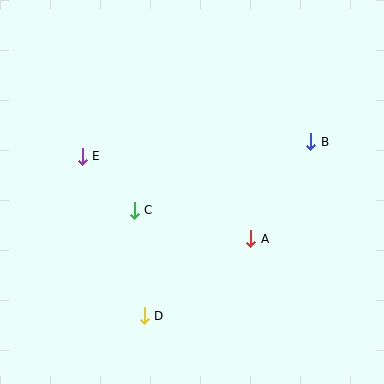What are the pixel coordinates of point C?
Point C is at (134, 210).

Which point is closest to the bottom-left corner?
Point D is closest to the bottom-left corner.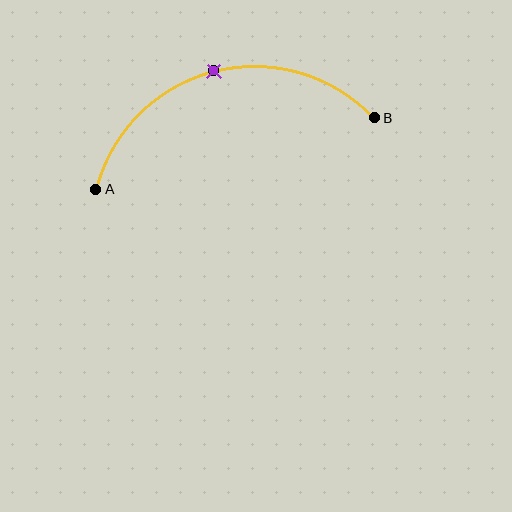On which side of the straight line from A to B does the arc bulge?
The arc bulges above the straight line connecting A and B.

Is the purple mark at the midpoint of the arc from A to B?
Yes. The purple mark lies on the arc at equal arc-length from both A and B — it is the arc midpoint.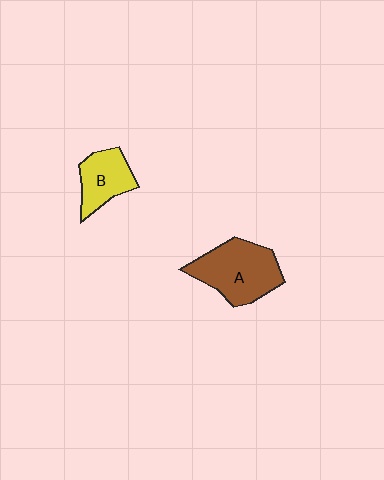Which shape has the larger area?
Shape A (brown).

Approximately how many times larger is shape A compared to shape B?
Approximately 1.6 times.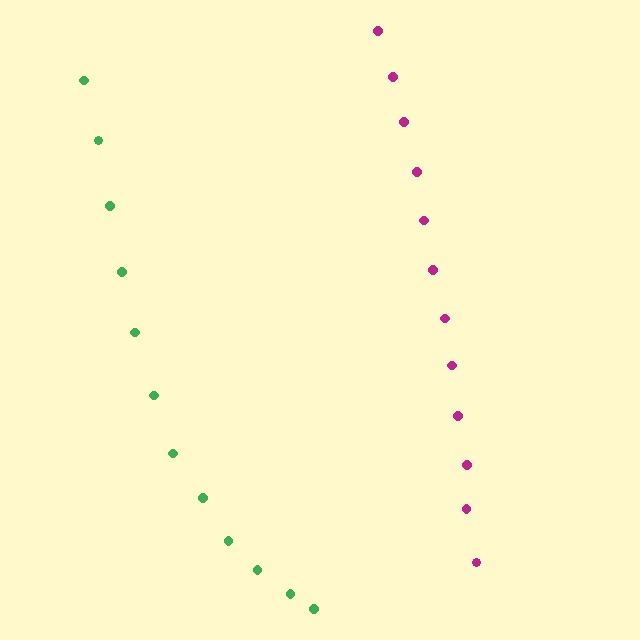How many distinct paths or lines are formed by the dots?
There are 2 distinct paths.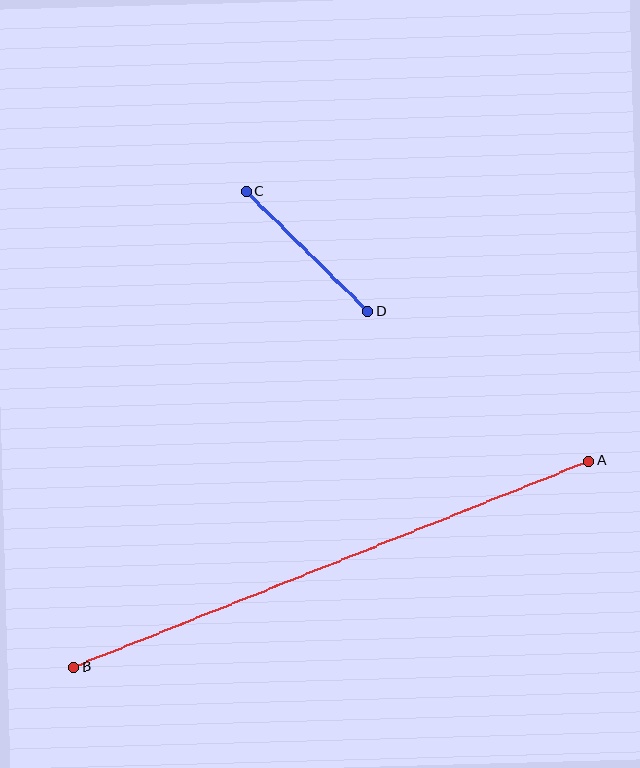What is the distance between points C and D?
The distance is approximately 171 pixels.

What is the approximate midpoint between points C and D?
The midpoint is at approximately (307, 251) pixels.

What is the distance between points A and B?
The distance is approximately 555 pixels.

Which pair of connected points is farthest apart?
Points A and B are farthest apart.